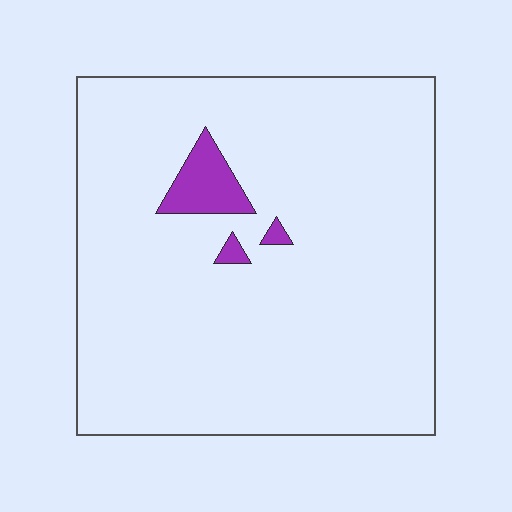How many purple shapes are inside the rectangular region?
3.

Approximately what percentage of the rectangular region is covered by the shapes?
Approximately 5%.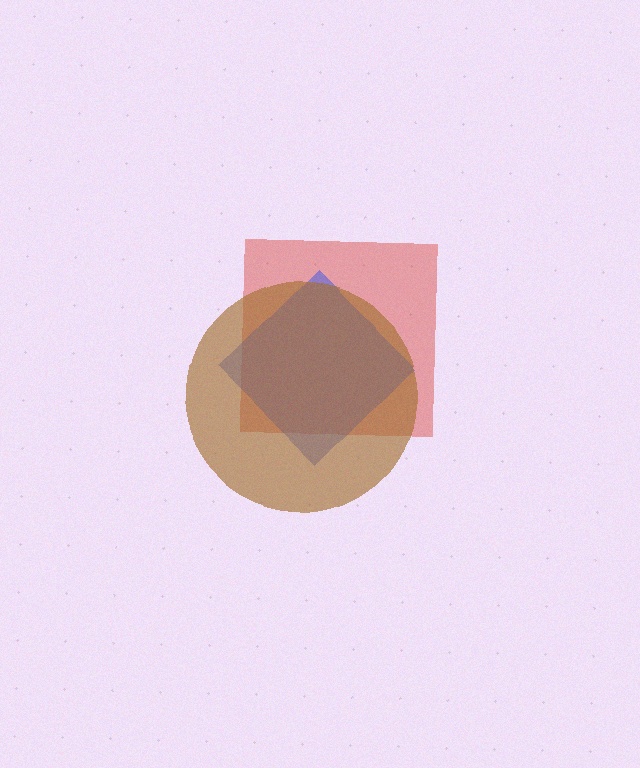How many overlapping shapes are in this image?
There are 3 overlapping shapes in the image.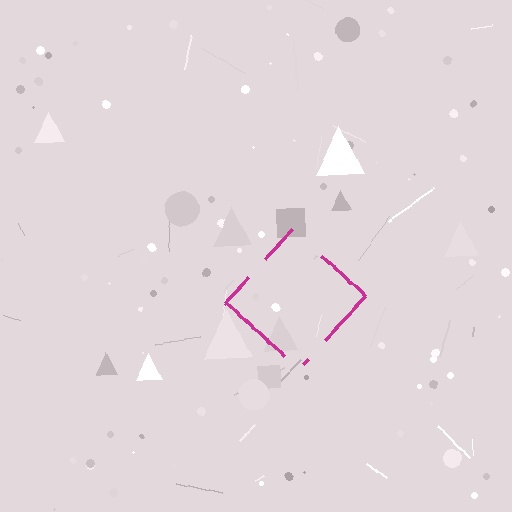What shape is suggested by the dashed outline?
The dashed outline suggests a diamond.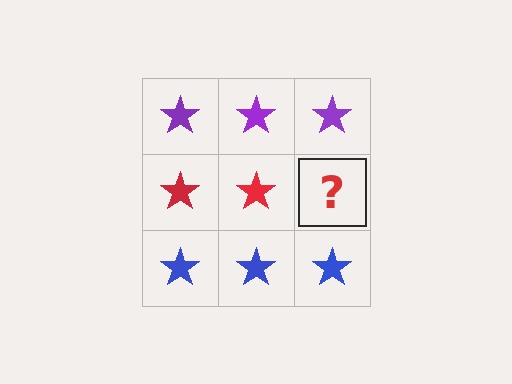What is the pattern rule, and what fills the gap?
The rule is that each row has a consistent color. The gap should be filled with a red star.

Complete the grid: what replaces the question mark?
The question mark should be replaced with a red star.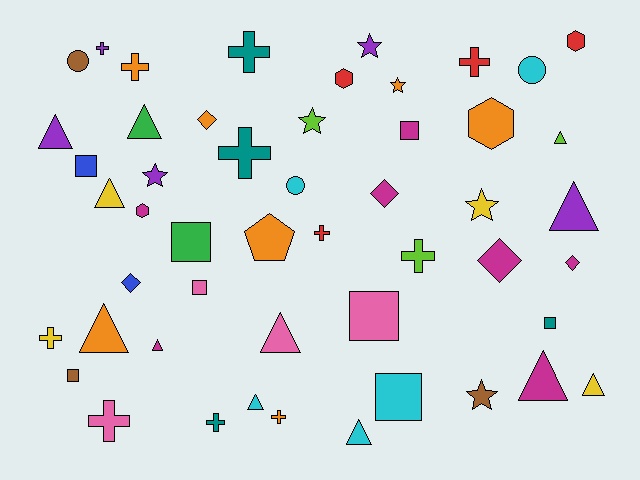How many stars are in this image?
There are 6 stars.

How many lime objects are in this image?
There are 3 lime objects.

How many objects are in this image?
There are 50 objects.